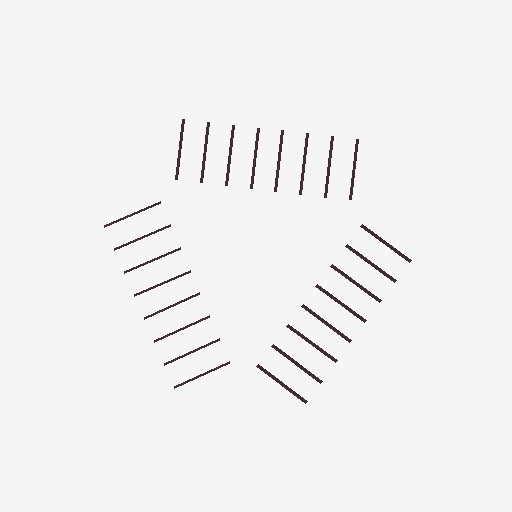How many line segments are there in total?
24 — 8 along each of the 3 edges.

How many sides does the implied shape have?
3 sides — the line-ends trace a triangle.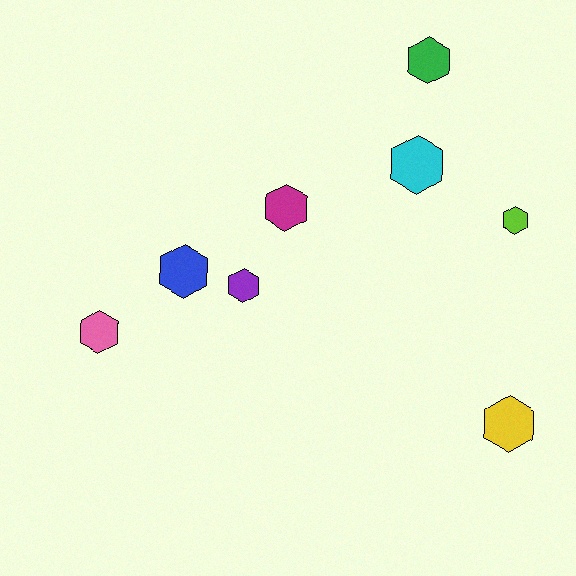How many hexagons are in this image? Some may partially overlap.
There are 8 hexagons.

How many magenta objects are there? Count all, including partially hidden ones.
There is 1 magenta object.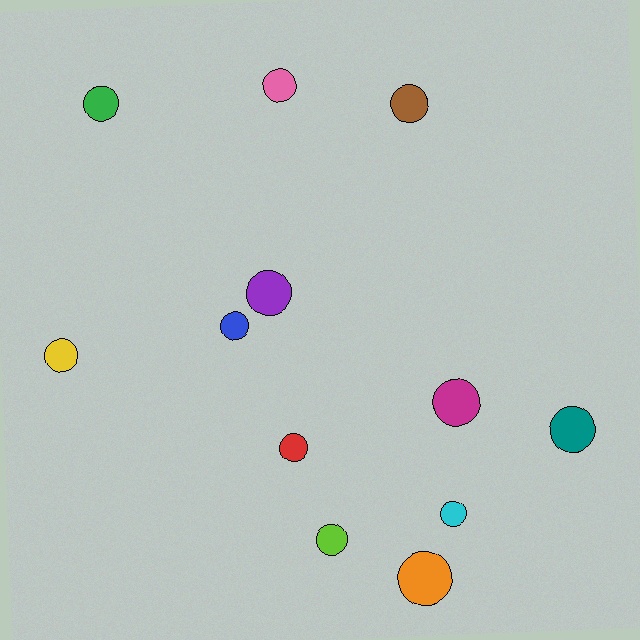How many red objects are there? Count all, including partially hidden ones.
There is 1 red object.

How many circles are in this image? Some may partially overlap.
There are 12 circles.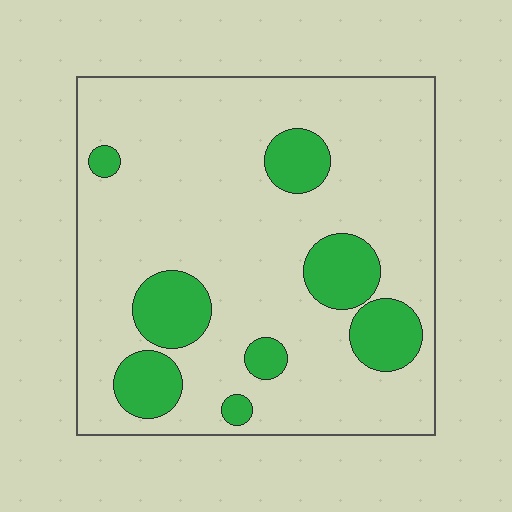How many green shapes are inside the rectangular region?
8.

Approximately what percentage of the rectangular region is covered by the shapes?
Approximately 20%.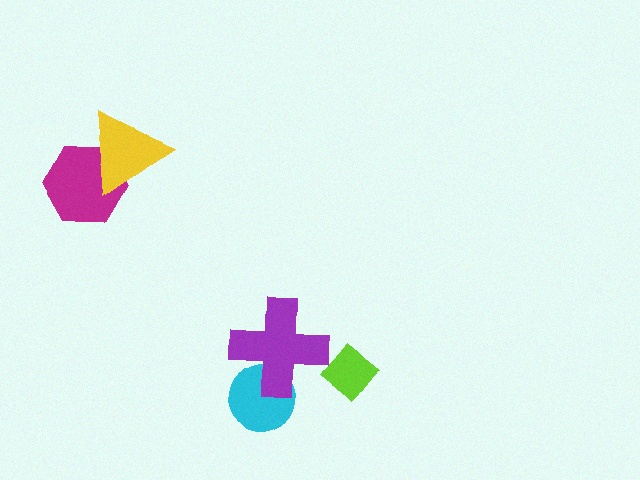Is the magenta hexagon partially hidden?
Yes, it is partially covered by another shape.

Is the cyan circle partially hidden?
Yes, it is partially covered by another shape.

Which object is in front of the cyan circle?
The purple cross is in front of the cyan circle.